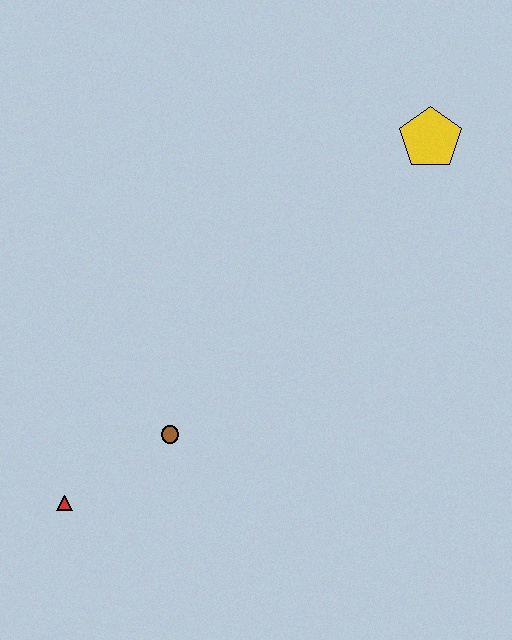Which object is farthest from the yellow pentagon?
The red triangle is farthest from the yellow pentagon.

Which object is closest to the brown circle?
The red triangle is closest to the brown circle.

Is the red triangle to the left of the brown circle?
Yes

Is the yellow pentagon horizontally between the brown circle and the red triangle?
No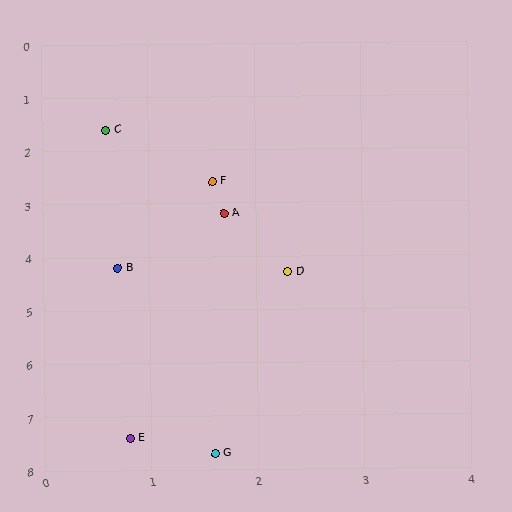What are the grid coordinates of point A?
Point A is at approximately (1.7, 3.2).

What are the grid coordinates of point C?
Point C is at approximately (0.6, 1.6).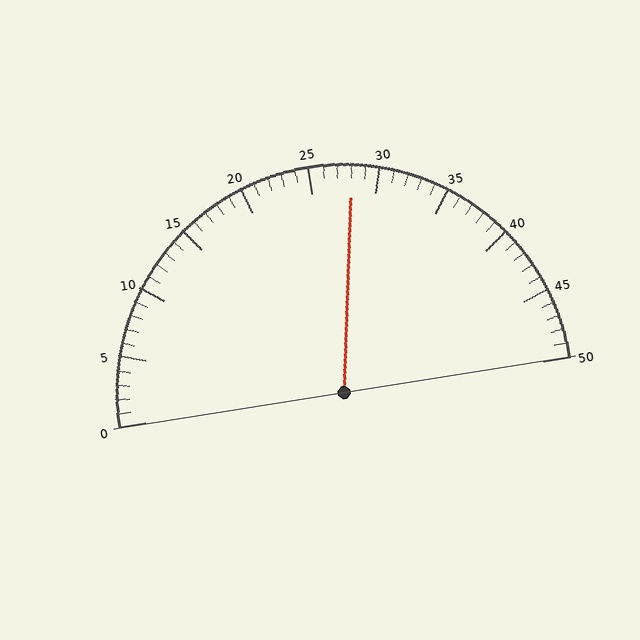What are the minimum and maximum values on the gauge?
The gauge ranges from 0 to 50.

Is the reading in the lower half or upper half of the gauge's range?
The reading is in the upper half of the range (0 to 50).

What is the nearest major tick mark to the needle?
The nearest major tick mark is 30.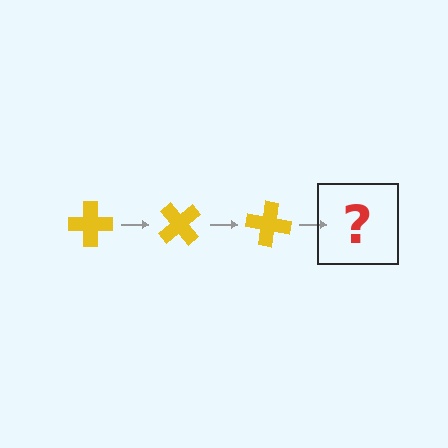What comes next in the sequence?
The next element should be a yellow cross rotated 150 degrees.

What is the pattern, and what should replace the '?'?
The pattern is that the cross rotates 50 degrees each step. The '?' should be a yellow cross rotated 150 degrees.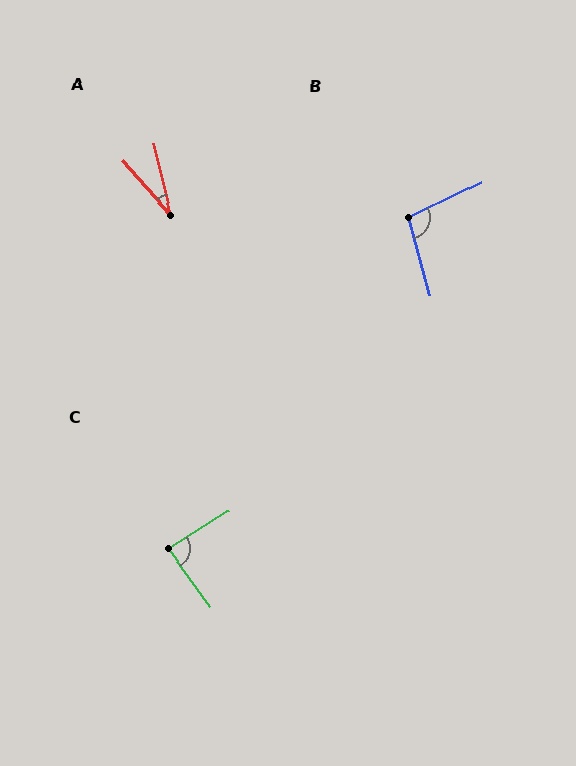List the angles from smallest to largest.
A (28°), C (86°), B (101°).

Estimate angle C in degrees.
Approximately 86 degrees.